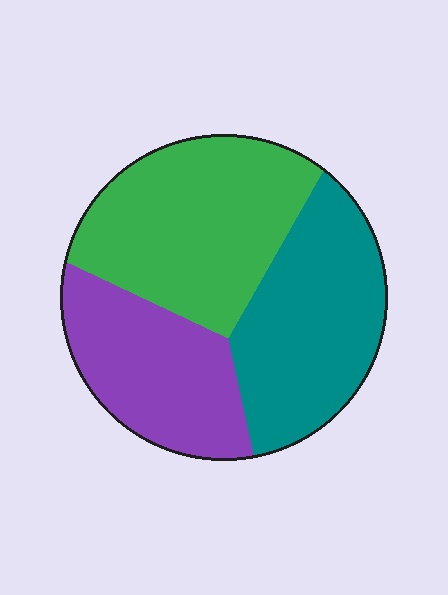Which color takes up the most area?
Green, at roughly 40%.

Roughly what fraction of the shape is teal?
Teal takes up about one third (1/3) of the shape.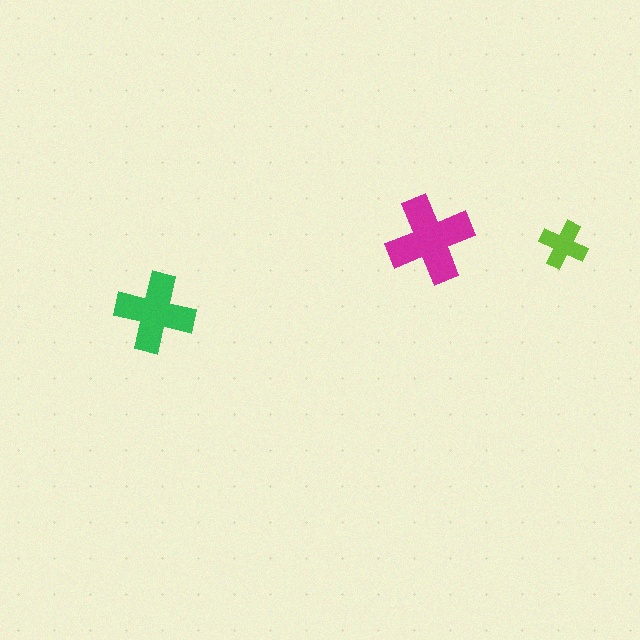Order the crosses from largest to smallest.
the magenta one, the green one, the lime one.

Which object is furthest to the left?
The green cross is leftmost.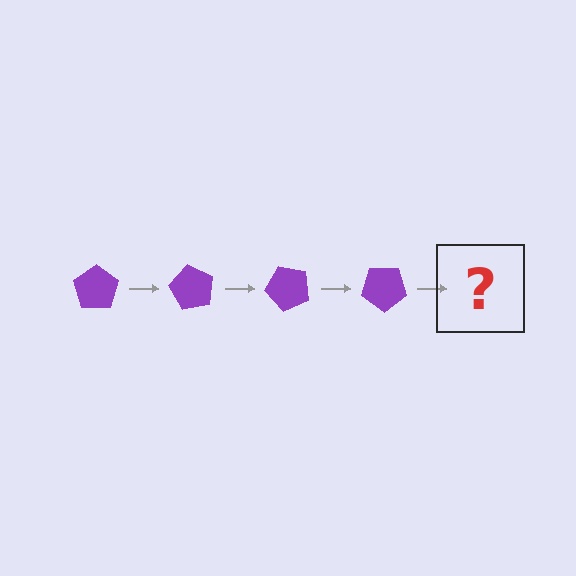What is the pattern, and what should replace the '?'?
The pattern is that the pentagon rotates 60 degrees each step. The '?' should be a purple pentagon rotated 240 degrees.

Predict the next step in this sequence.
The next step is a purple pentagon rotated 240 degrees.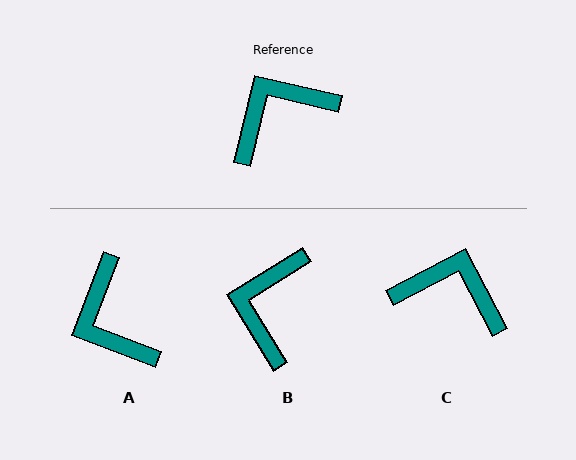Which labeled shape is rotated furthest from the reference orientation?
A, about 82 degrees away.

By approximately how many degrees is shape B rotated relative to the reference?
Approximately 45 degrees counter-clockwise.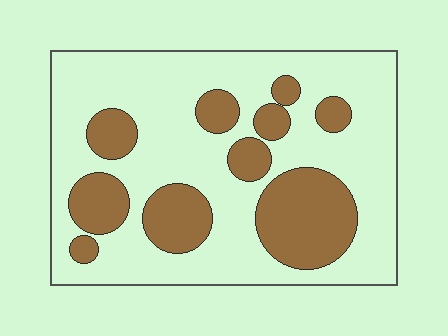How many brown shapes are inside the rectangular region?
10.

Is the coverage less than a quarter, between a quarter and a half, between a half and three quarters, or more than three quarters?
Between a quarter and a half.